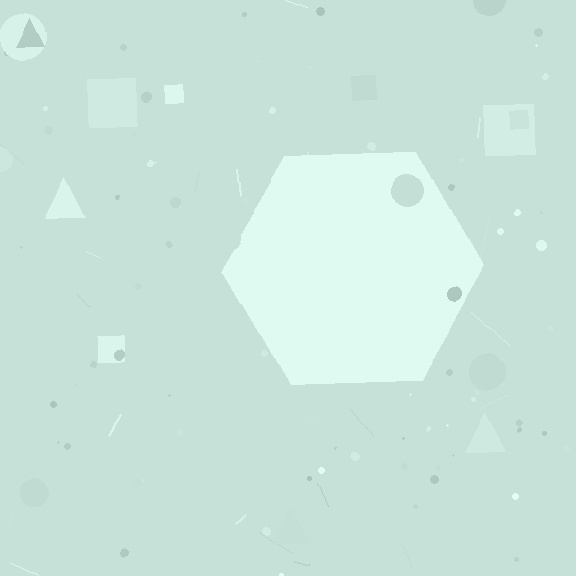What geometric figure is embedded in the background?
A hexagon is embedded in the background.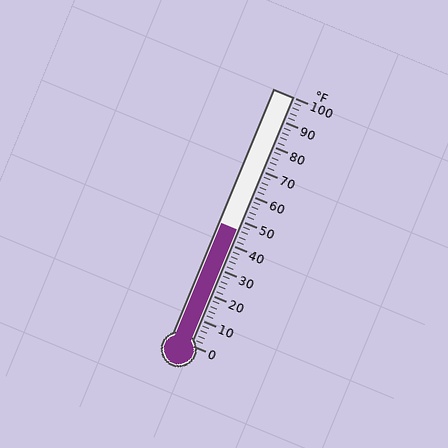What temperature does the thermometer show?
The thermometer shows approximately 46°F.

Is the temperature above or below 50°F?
The temperature is below 50°F.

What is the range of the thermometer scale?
The thermometer scale ranges from 0°F to 100°F.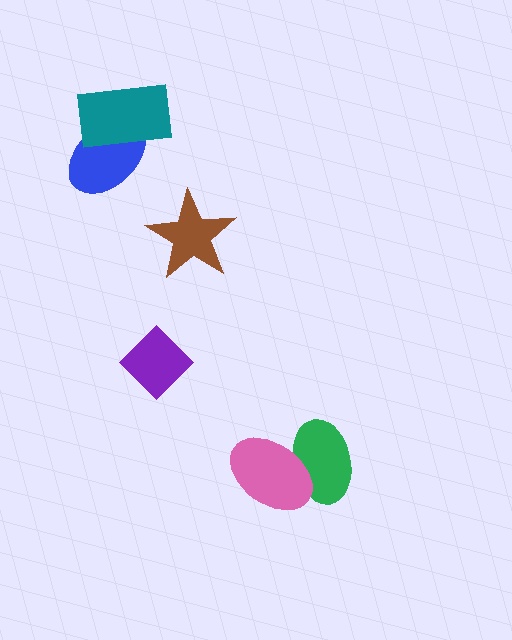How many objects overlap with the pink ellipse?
1 object overlaps with the pink ellipse.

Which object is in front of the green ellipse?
The pink ellipse is in front of the green ellipse.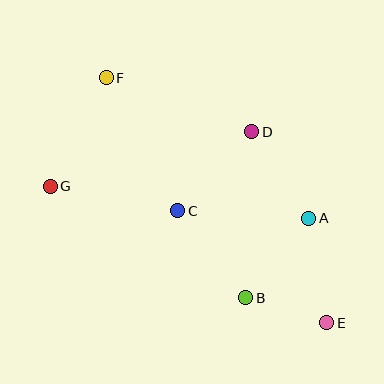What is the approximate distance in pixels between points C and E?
The distance between C and E is approximately 186 pixels.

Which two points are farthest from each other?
Points E and F are farthest from each other.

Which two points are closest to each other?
Points B and E are closest to each other.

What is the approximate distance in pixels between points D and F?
The distance between D and F is approximately 155 pixels.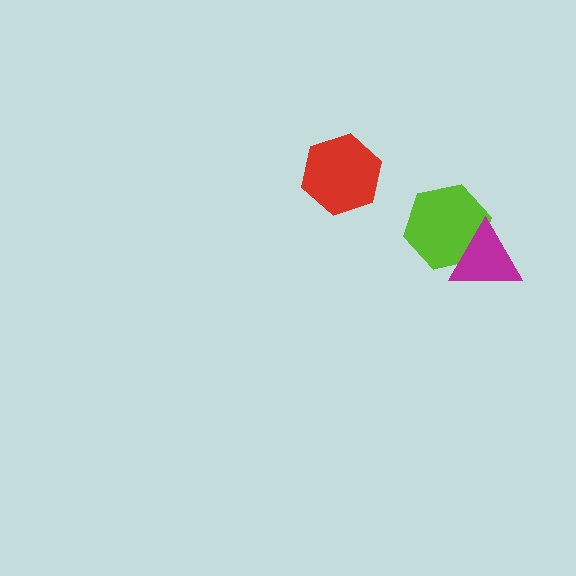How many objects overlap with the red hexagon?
0 objects overlap with the red hexagon.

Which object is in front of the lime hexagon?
The magenta triangle is in front of the lime hexagon.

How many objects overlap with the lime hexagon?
1 object overlaps with the lime hexagon.